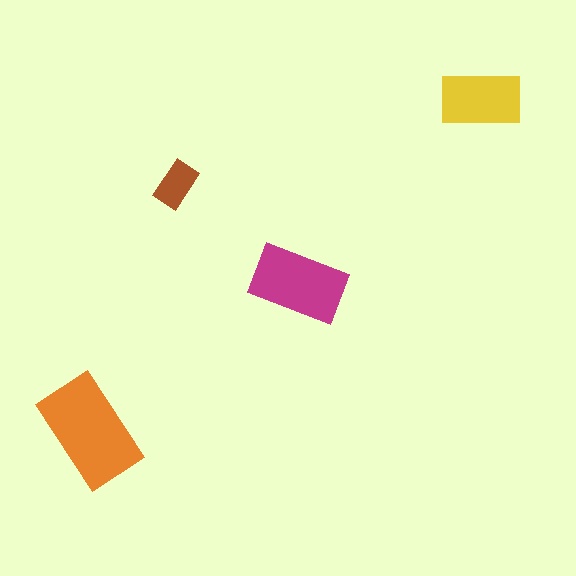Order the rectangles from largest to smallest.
the orange one, the magenta one, the yellow one, the brown one.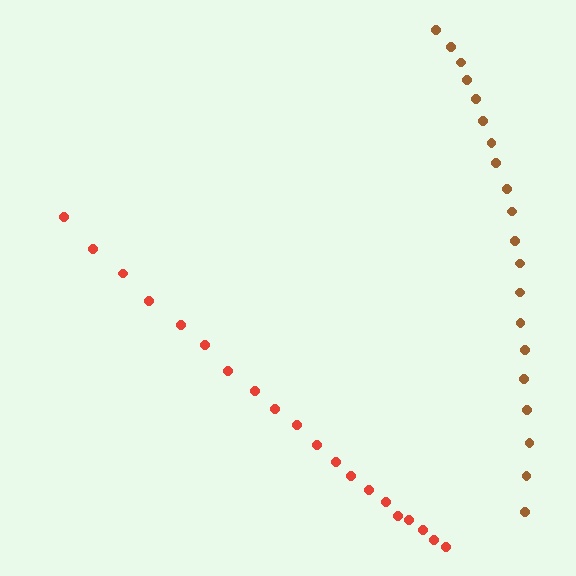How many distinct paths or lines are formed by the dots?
There are 2 distinct paths.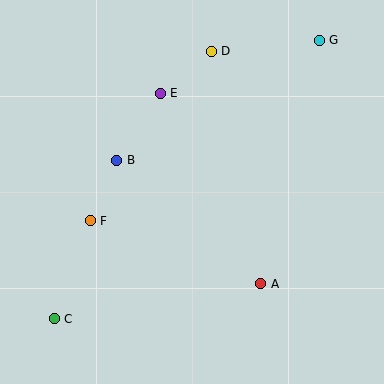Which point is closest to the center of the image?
Point B at (117, 160) is closest to the center.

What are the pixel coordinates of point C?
Point C is at (54, 319).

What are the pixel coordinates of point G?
Point G is at (319, 40).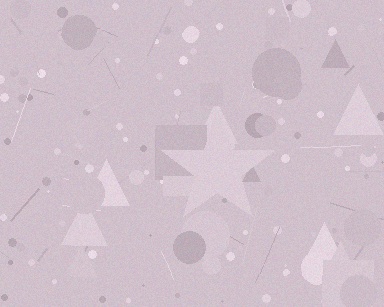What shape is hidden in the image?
A star is hidden in the image.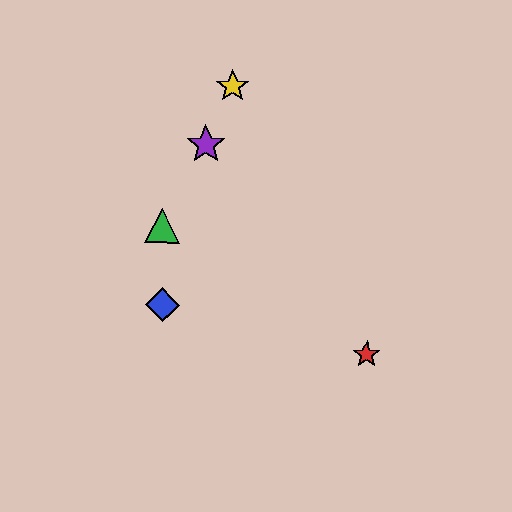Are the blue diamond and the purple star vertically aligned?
No, the blue diamond is at x≈162 and the purple star is at x≈206.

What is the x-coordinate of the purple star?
The purple star is at x≈206.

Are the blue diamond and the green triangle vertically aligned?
Yes, both are at x≈162.